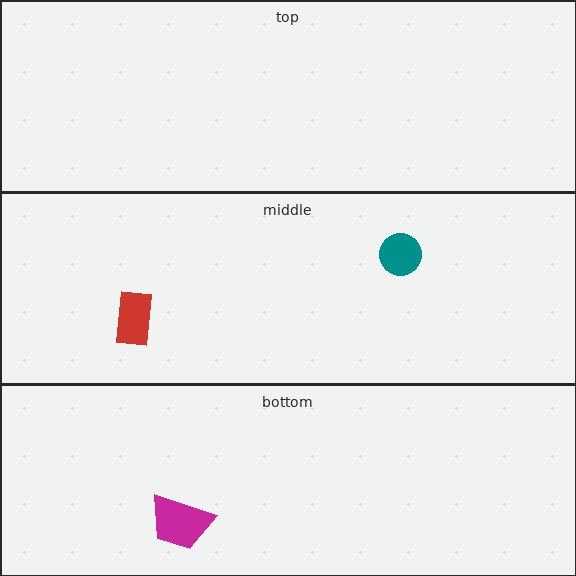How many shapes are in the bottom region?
1.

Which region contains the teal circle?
The middle region.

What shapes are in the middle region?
The red rectangle, the teal circle.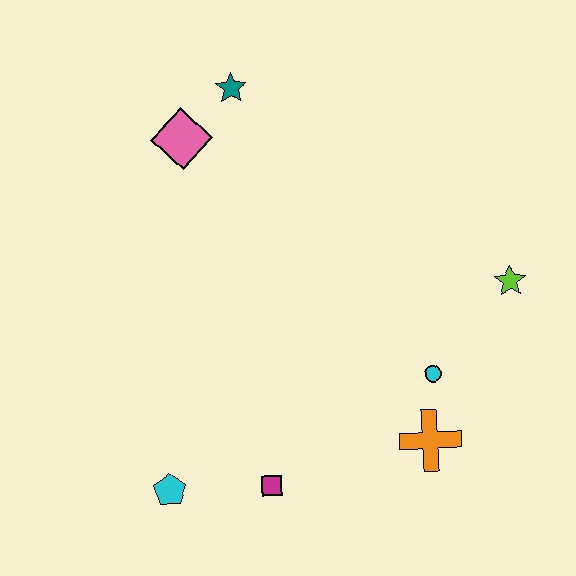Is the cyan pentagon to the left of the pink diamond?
Yes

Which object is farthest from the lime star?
The cyan pentagon is farthest from the lime star.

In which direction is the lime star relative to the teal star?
The lime star is to the right of the teal star.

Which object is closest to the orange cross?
The cyan circle is closest to the orange cross.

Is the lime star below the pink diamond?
Yes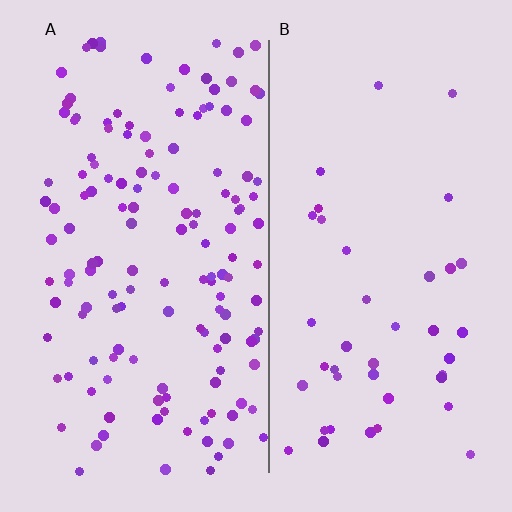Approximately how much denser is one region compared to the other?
Approximately 3.5× — region A over region B.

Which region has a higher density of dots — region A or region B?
A (the left).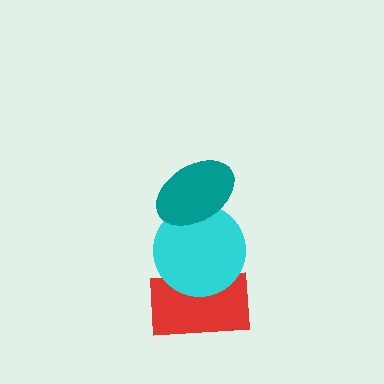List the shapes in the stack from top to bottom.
From top to bottom: the teal ellipse, the cyan circle, the red rectangle.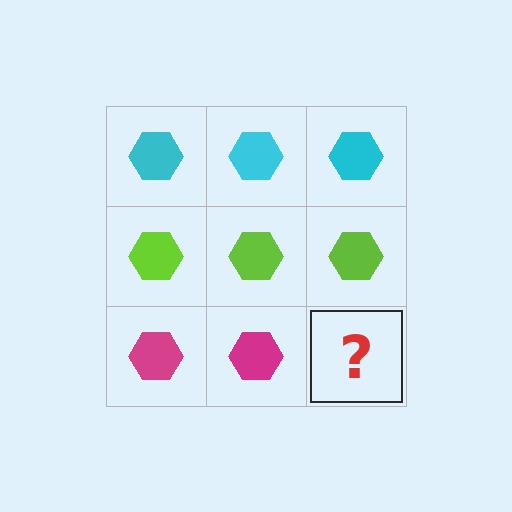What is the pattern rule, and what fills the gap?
The rule is that each row has a consistent color. The gap should be filled with a magenta hexagon.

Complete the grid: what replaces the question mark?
The question mark should be replaced with a magenta hexagon.